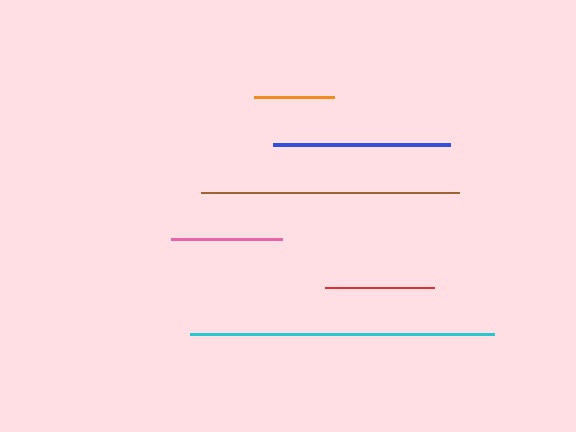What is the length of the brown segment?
The brown segment is approximately 258 pixels long.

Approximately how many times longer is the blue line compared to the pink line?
The blue line is approximately 1.6 times the length of the pink line.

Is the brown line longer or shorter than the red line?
The brown line is longer than the red line.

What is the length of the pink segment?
The pink segment is approximately 111 pixels long.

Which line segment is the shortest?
The orange line is the shortest at approximately 80 pixels.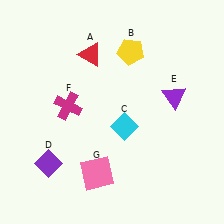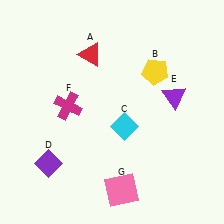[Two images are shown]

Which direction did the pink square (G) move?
The pink square (G) moved right.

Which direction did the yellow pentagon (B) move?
The yellow pentagon (B) moved right.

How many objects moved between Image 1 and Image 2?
2 objects moved between the two images.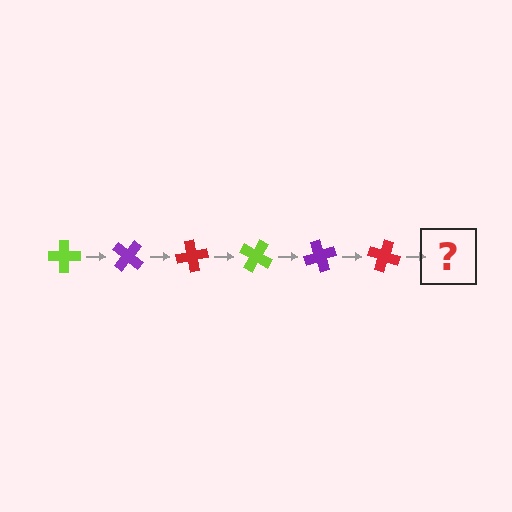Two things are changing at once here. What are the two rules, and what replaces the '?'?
The two rules are that it rotates 40 degrees each step and the color cycles through lime, purple, and red. The '?' should be a lime cross, rotated 240 degrees from the start.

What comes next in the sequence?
The next element should be a lime cross, rotated 240 degrees from the start.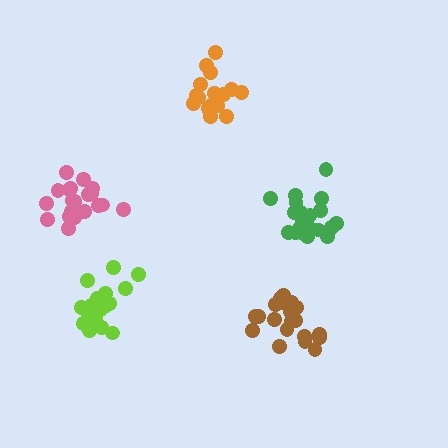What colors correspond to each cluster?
The clusters are colored: green, brown, orange, lime, pink.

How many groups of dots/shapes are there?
There are 5 groups.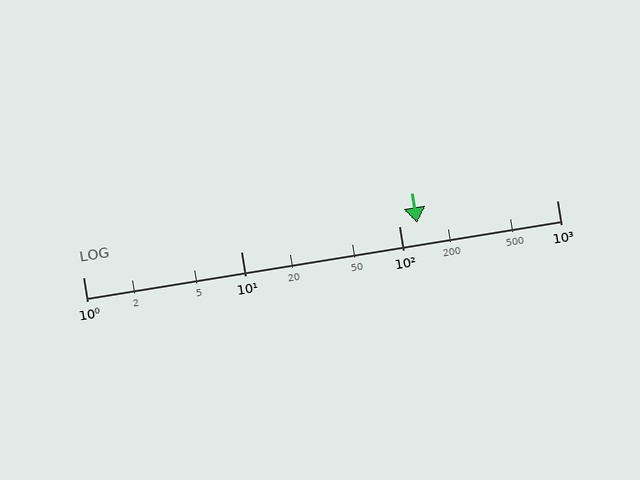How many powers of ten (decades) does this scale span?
The scale spans 3 decades, from 1 to 1000.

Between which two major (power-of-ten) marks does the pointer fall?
The pointer is between 100 and 1000.